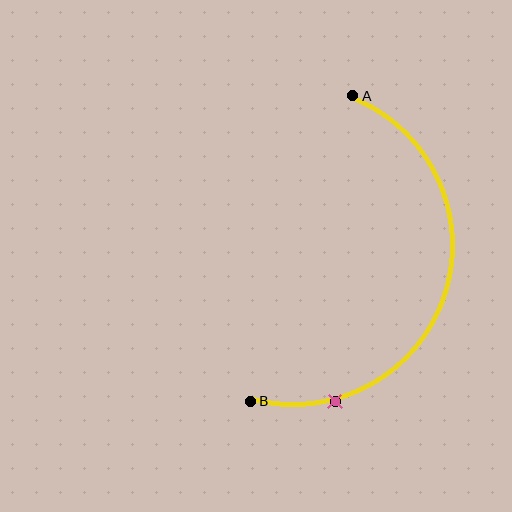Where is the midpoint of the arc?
The arc midpoint is the point on the curve farthest from the straight line joining A and B. It sits to the right of that line.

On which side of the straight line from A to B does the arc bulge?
The arc bulges to the right of the straight line connecting A and B.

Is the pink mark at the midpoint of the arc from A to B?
No. The pink mark lies on the arc but is closer to endpoint B. The arc midpoint would be at the point on the curve equidistant along the arc from both A and B.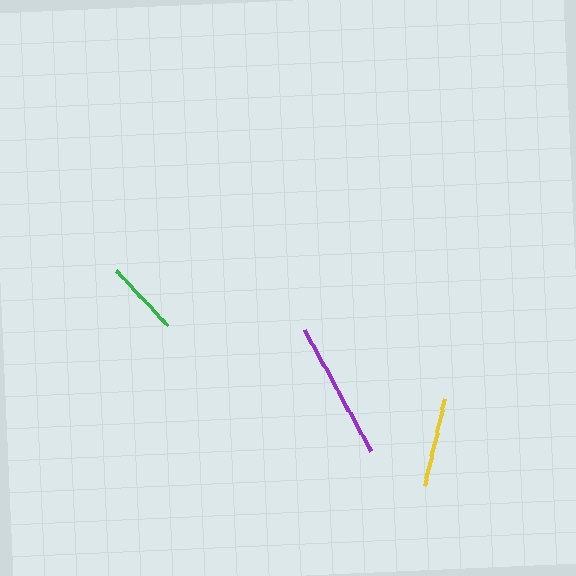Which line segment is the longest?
The purple line is the longest at approximately 139 pixels.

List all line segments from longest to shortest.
From longest to shortest: purple, yellow, green.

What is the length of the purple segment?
The purple segment is approximately 139 pixels long.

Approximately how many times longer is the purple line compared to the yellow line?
The purple line is approximately 1.5 times the length of the yellow line.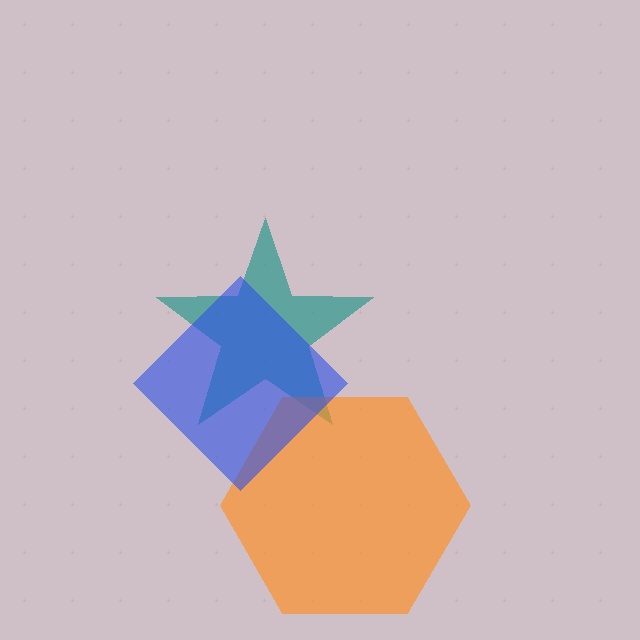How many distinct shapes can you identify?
There are 3 distinct shapes: a teal star, an orange hexagon, a blue diamond.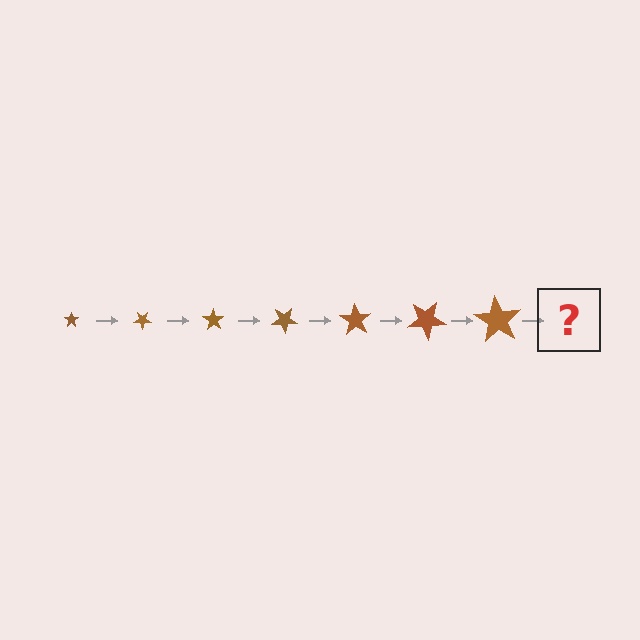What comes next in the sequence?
The next element should be a star, larger than the previous one and rotated 245 degrees from the start.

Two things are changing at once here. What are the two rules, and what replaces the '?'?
The two rules are that the star grows larger each step and it rotates 35 degrees each step. The '?' should be a star, larger than the previous one and rotated 245 degrees from the start.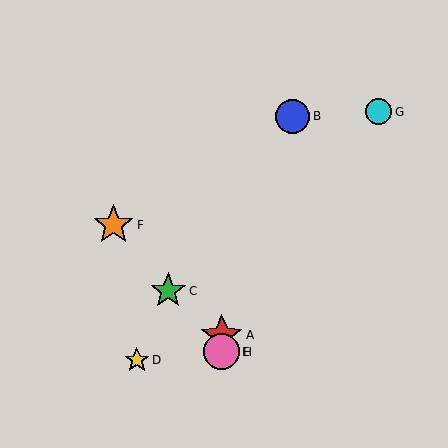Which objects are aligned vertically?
Objects A, E, H are aligned vertically.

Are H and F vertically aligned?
No, H is at x≈222 and F is at x≈114.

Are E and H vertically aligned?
Yes, both are at x≈222.